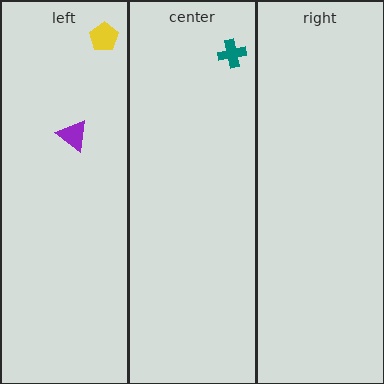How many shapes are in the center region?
1.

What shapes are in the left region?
The yellow pentagon, the purple triangle.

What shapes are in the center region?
The teal cross.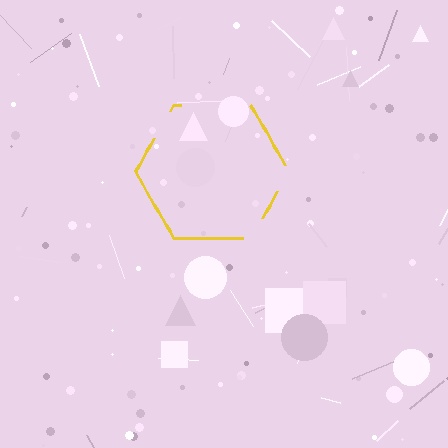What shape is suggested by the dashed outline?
The dashed outline suggests a hexagon.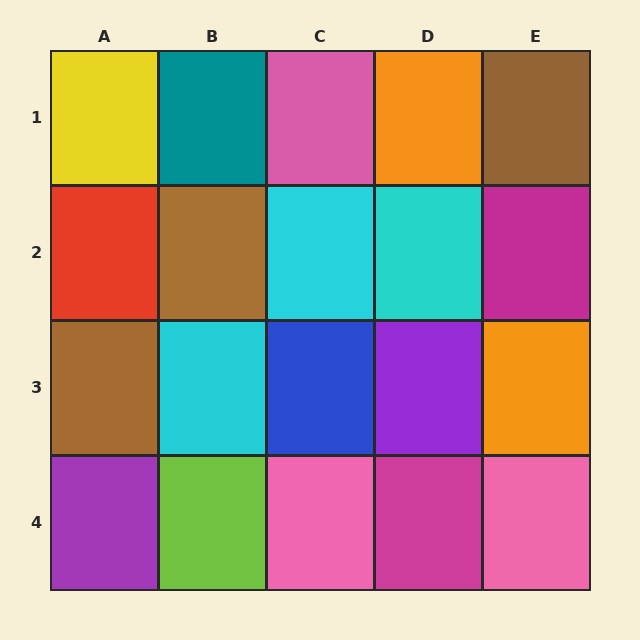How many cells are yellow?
1 cell is yellow.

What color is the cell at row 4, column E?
Pink.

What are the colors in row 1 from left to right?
Yellow, teal, pink, orange, brown.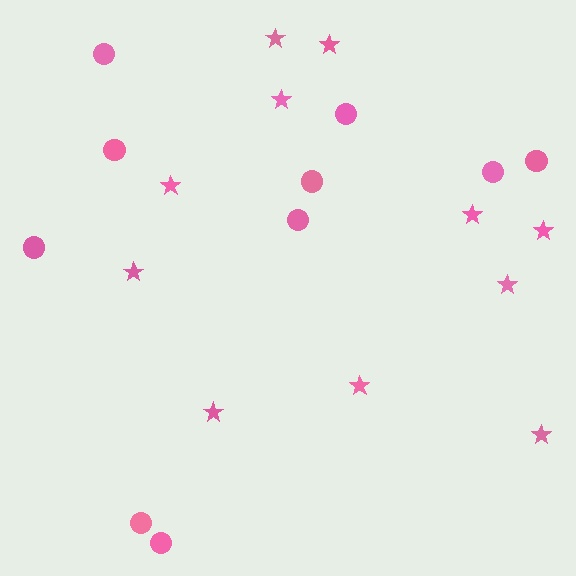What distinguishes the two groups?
There are 2 groups: one group of circles (10) and one group of stars (11).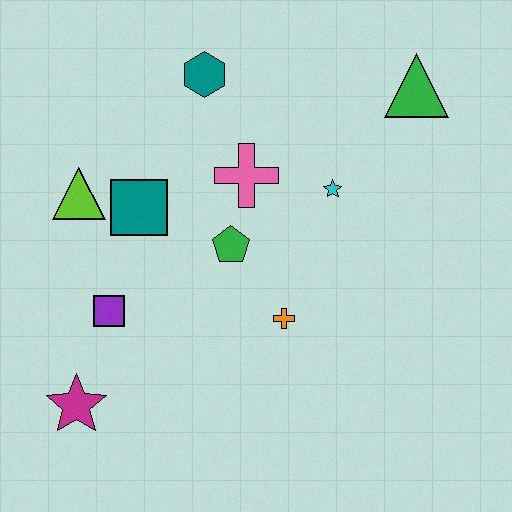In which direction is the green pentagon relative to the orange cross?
The green pentagon is above the orange cross.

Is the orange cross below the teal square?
Yes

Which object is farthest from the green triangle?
The magenta star is farthest from the green triangle.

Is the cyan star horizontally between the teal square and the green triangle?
Yes